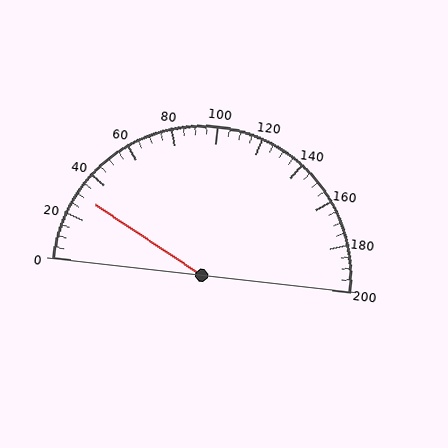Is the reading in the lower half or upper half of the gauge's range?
The reading is in the lower half of the range (0 to 200).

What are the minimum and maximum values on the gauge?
The gauge ranges from 0 to 200.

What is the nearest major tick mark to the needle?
The nearest major tick mark is 40.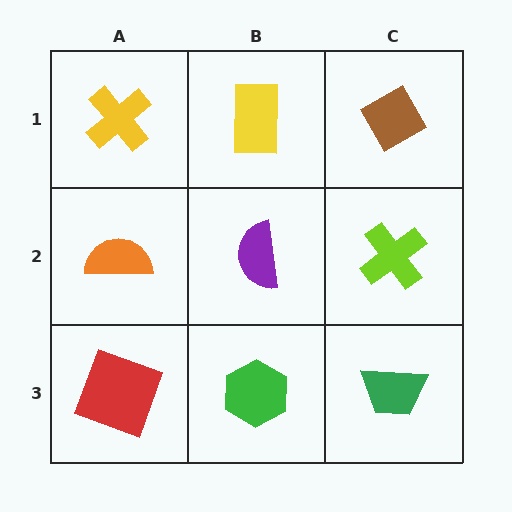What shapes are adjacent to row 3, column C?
A lime cross (row 2, column C), a green hexagon (row 3, column B).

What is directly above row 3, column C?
A lime cross.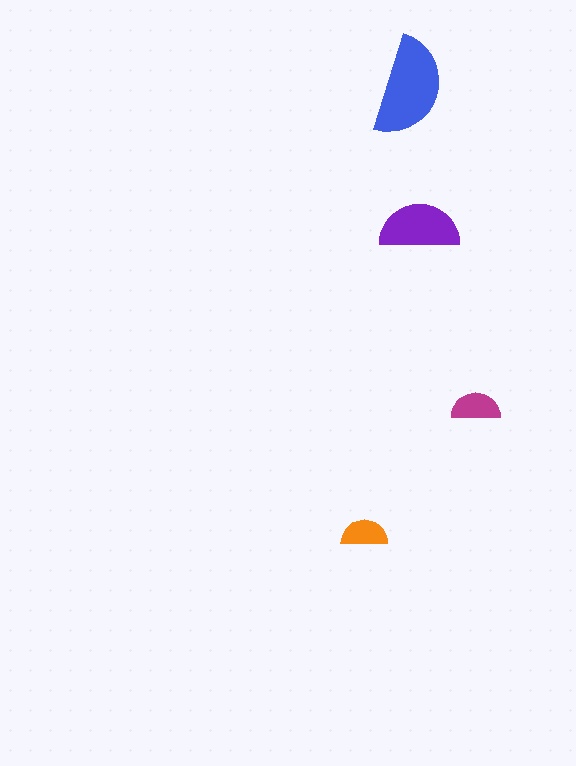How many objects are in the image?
There are 4 objects in the image.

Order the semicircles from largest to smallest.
the blue one, the purple one, the magenta one, the orange one.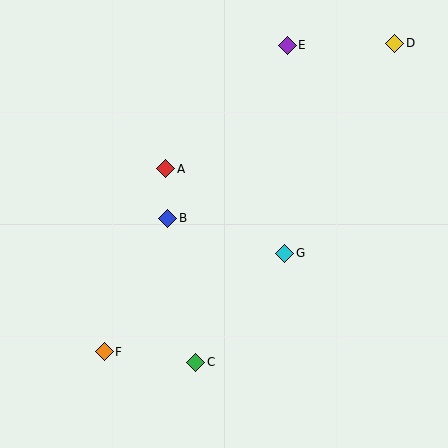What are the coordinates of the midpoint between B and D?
The midpoint between B and D is at (281, 131).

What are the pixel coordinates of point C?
Point C is at (196, 362).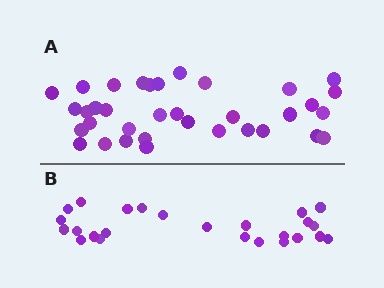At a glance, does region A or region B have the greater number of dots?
Region A (the top region) has more dots.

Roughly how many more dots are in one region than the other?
Region A has roughly 10 or so more dots than region B.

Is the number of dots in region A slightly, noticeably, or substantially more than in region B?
Region A has noticeably more, but not dramatically so. The ratio is roughly 1.4 to 1.